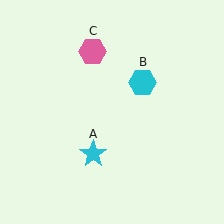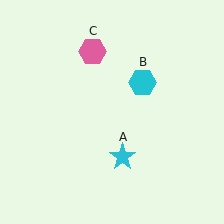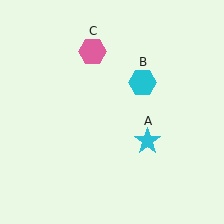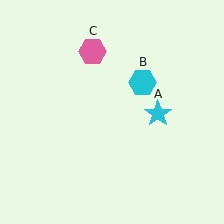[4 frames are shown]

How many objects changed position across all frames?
1 object changed position: cyan star (object A).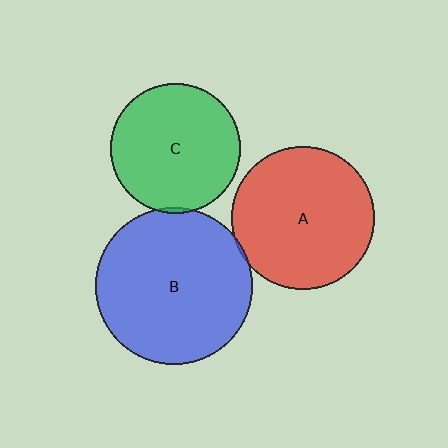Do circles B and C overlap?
Yes.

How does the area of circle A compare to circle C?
Approximately 1.2 times.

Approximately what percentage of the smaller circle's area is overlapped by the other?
Approximately 5%.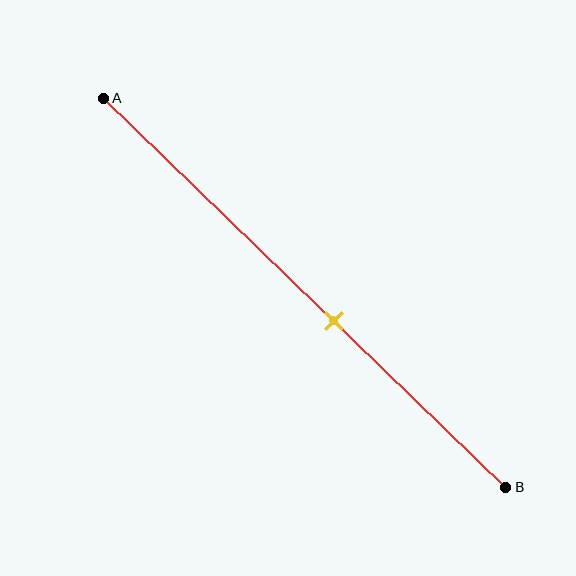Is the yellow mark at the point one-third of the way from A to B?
No, the mark is at about 55% from A, not at the 33% one-third point.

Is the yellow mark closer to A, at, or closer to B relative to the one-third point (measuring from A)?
The yellow mark is closer to point B than the one-third point of segment AB.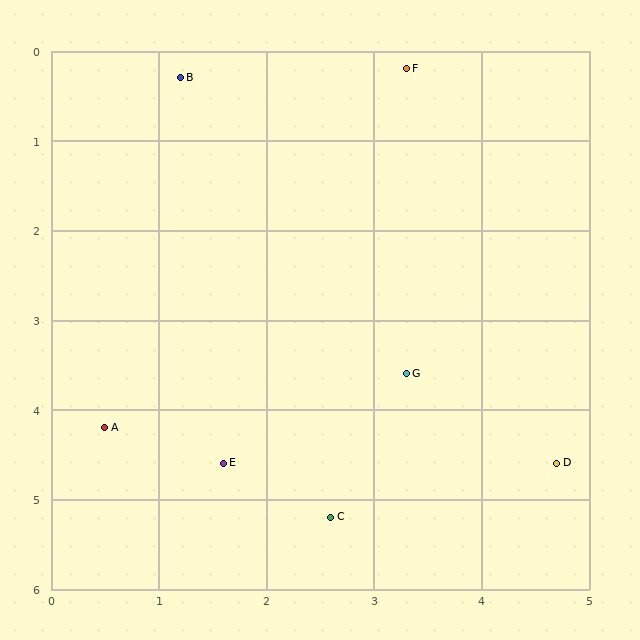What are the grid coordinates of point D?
Point D is at approximately (4.7, 4.6).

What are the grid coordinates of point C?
Point C is at approximately (2.6, 5.2).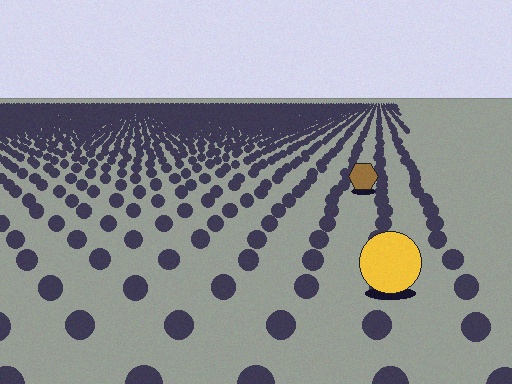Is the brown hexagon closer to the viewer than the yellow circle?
No. The yellow circle is closer — you can tell from the texture gradient: the ground texture is coarser near it.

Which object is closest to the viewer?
The yellow circle is closest. The texture marks near it are larger and more spread out.